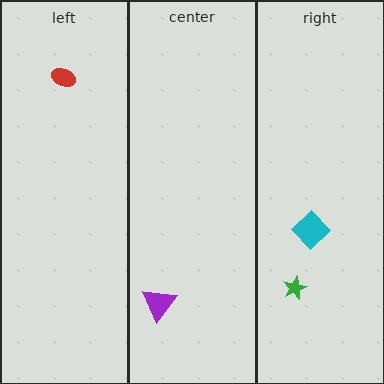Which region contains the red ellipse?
The left region.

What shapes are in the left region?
The red ellipse.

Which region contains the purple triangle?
The center region.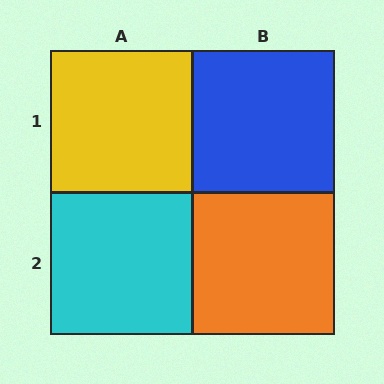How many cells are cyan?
1 cell is cyan.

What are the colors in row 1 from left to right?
Yellow, blue.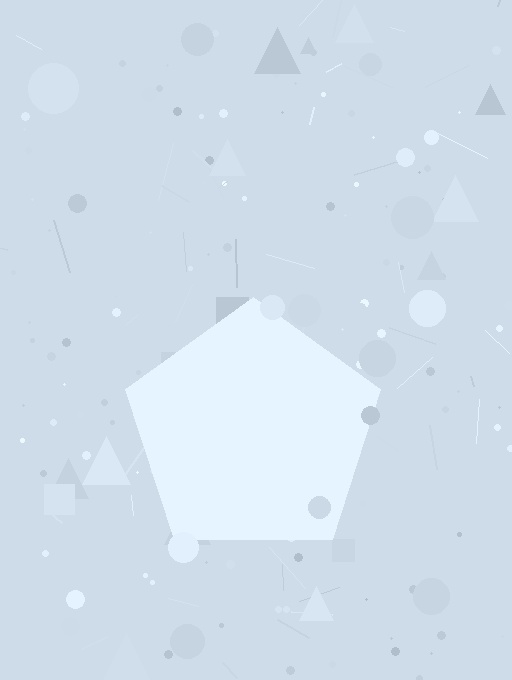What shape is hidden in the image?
A pentagon is hidden in the image.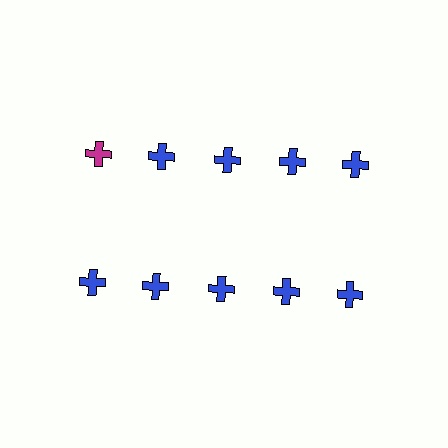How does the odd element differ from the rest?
It has a different color: magenta instead of blue.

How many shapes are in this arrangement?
There are 10 shapes arranged in a grid pattern.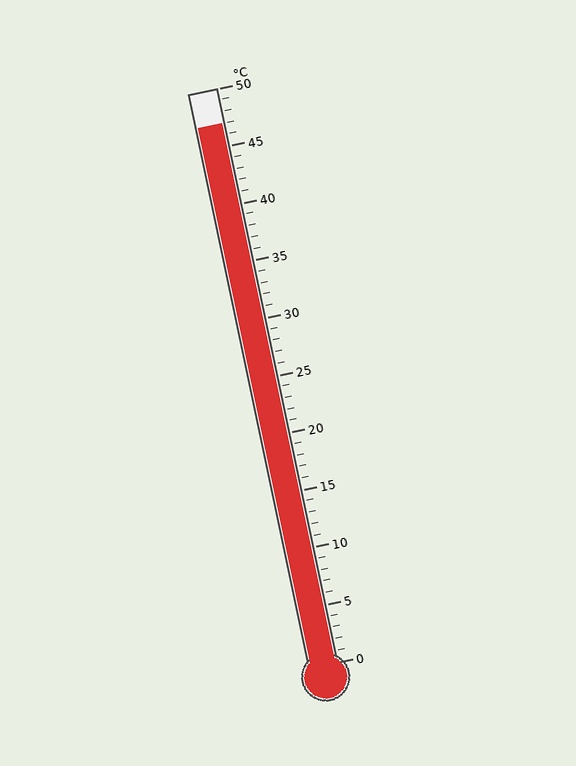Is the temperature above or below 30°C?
The temperature is above 30°C.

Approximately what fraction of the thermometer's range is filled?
The thermometer is filled to approximately 95% of its range.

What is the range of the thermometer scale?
The thermometer scale ranges from 0°C to 50°C.